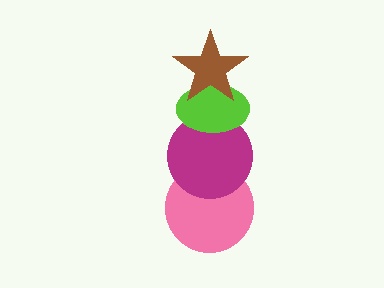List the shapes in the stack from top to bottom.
From top to bottom: the brown star, the lime ellipse, the magenta circle, the pink circle.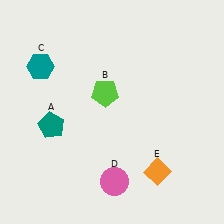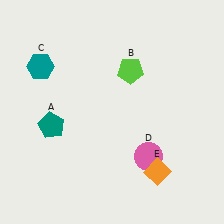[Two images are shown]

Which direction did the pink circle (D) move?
The pink circle (D) moved right.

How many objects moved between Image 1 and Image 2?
2 objects moved between the two images.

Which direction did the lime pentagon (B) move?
The lime pentagon (B) moved right.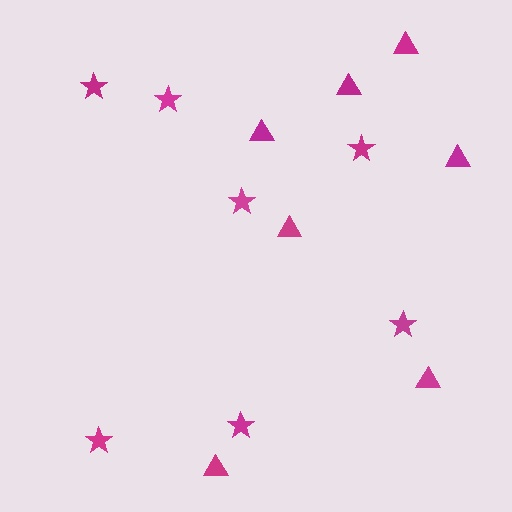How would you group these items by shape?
There are 2 groups: one group of stars (7) and one group of triangles (7).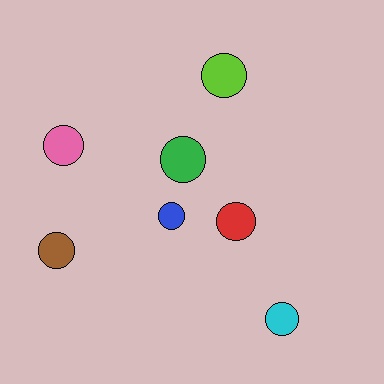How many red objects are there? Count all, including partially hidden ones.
There is 1 red object.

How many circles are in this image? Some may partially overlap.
There are 7 circles.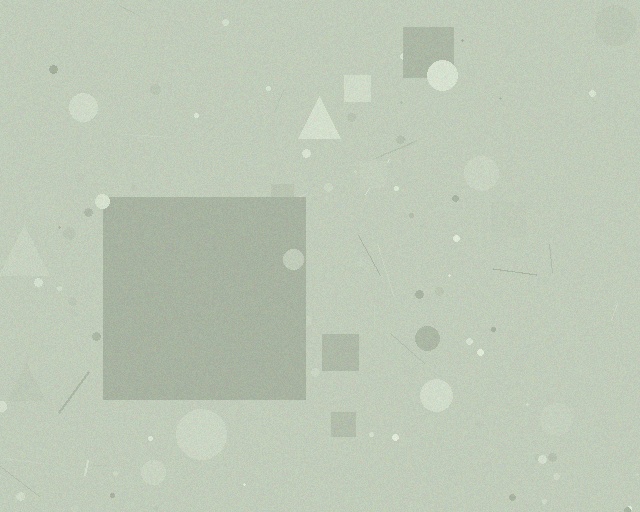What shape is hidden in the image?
A square is hidden in the image.